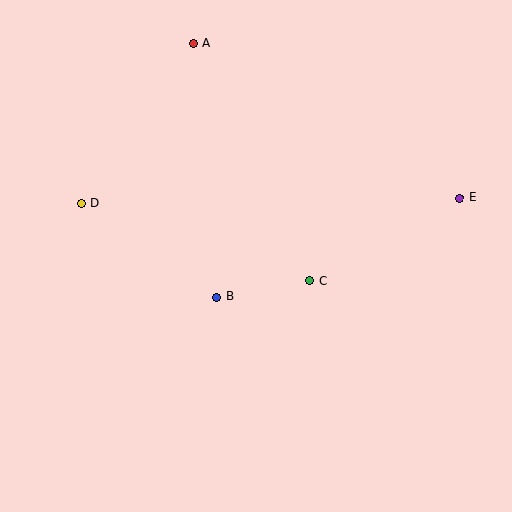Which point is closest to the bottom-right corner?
Point C is closest to the bottom-right corner.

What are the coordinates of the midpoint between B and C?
The midpoint between B and C is at (263, 289).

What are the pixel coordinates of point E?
Point E is at (460, 198).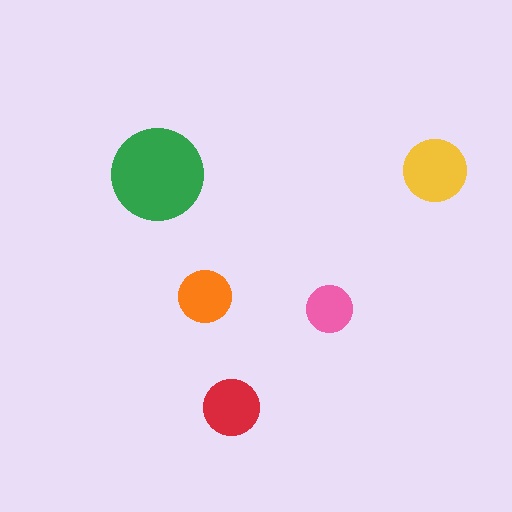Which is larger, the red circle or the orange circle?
The red one.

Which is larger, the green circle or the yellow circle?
The green one.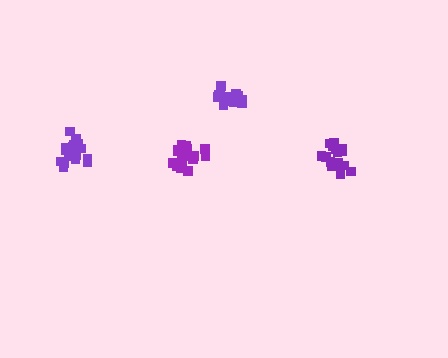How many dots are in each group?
Group 1: 15 dots, Group 2: 19 dots, Group 3: 17 dots, Group 4: 20 dots (71 total).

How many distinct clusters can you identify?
There are 4 distinct clusters.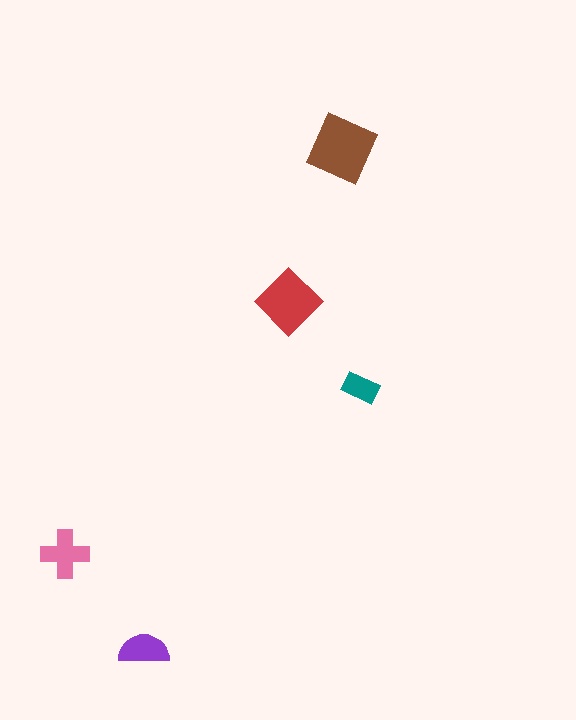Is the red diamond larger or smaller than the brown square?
Smaller.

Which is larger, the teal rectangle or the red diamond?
The red diamond.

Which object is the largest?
The brown square.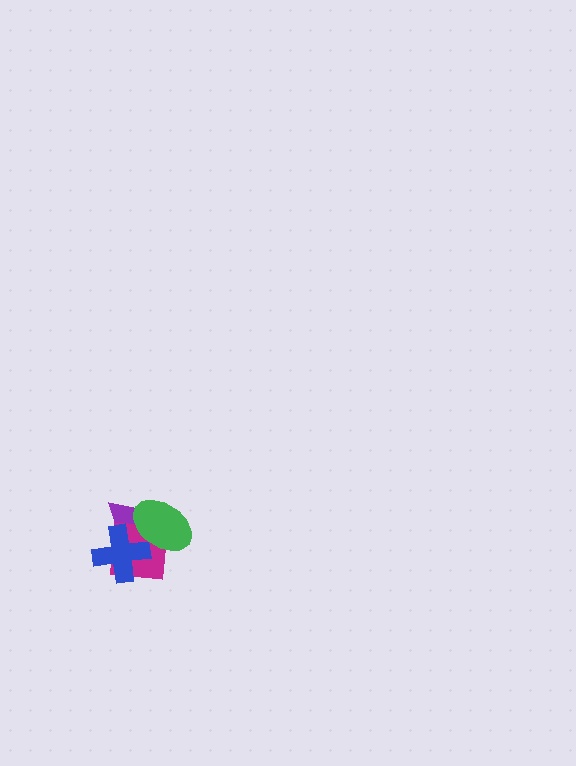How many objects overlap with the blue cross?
3 objects overlap with the blue cross.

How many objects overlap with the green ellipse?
3 objects overlap with the green ellipse.